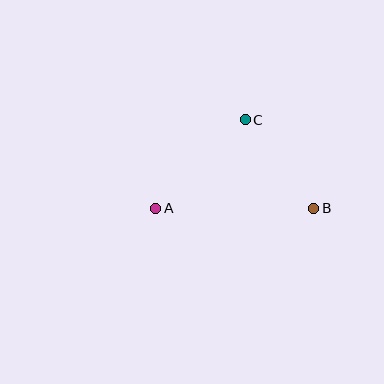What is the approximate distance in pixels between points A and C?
The distance between A and C is approximately 126 pixels.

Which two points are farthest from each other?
Points A and B are farthest from each other.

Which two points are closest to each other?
Points B and C are closest to each other.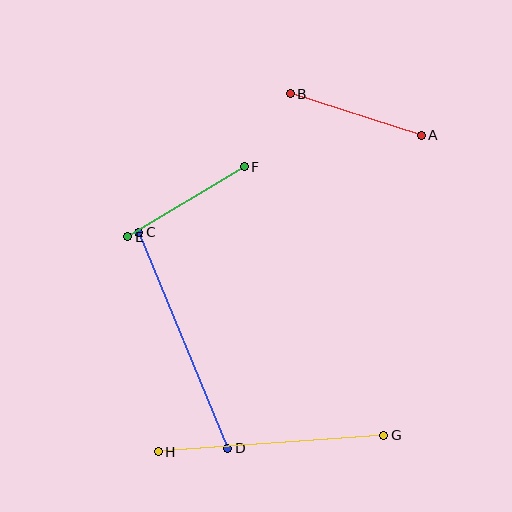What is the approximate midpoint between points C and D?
The midpoint is at approximately (183, 340) pixels.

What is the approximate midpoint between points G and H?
The midpoint is at approximately (271, 444) pixels.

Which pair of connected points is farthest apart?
Points C and D are farthest apart.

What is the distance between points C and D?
The distance is approximately 234 pixels.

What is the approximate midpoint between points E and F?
The midpoint is at approximately (186, 202) pixels.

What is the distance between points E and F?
The distance is approximately 136 pixels.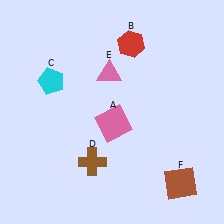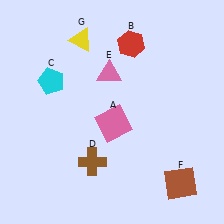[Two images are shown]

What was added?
A yellow triangle (G) was added in Image 2.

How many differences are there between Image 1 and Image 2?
There is 1 difference between the two images.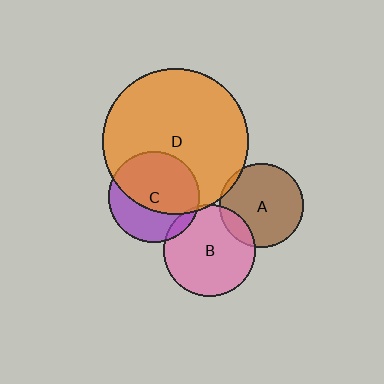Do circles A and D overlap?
Yes.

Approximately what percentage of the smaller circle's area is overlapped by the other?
Approximately 5%.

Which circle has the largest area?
Circle D (orange).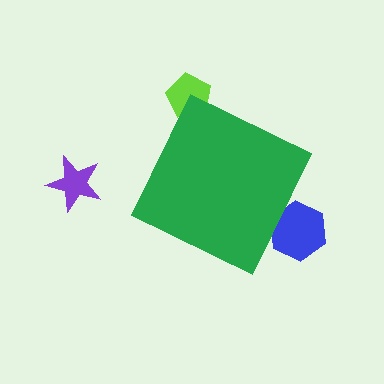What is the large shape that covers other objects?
A green diamond.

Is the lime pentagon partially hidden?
Yes, the lime pentagon is partially hidden behind the green diamond.